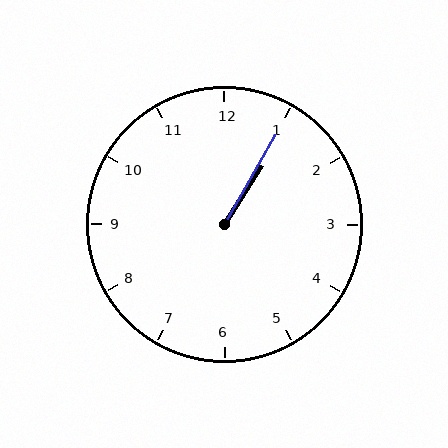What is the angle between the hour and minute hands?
Approximately 2 degrees.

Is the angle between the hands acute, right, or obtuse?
It is acute.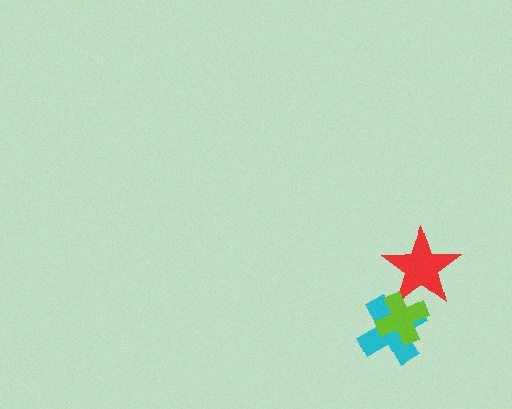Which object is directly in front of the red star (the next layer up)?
The cyan cross is directly in front of the red star.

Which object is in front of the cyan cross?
The lime cross is in front of the cyan cross.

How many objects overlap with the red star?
2 objects overlap with the red star.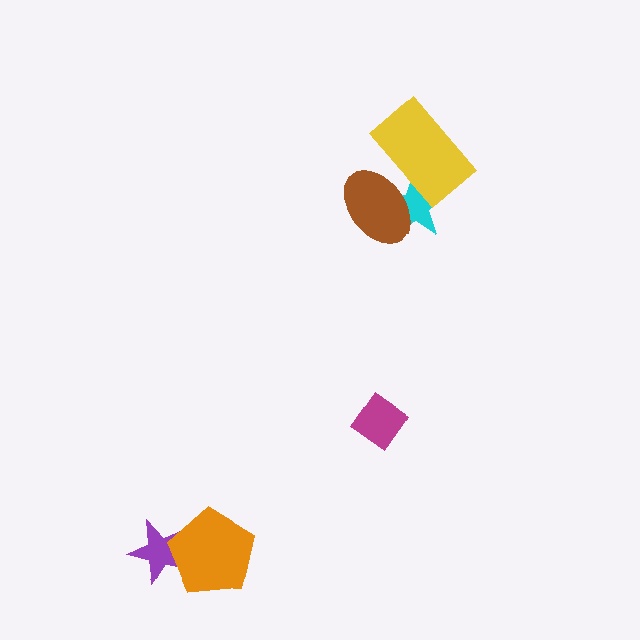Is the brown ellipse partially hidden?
Yes, it is partially covered by another shape.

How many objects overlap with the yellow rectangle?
2 objects overlap with the yellow rectangle.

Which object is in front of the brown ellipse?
The yellow rectangle is in front of the brown ellipse.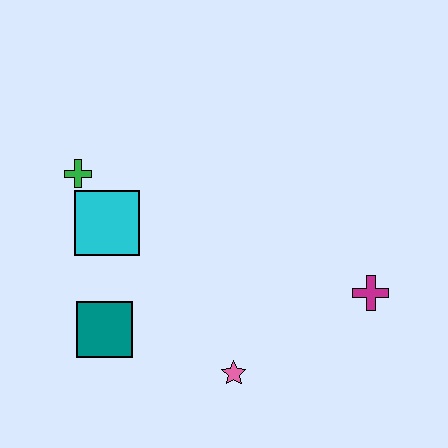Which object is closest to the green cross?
The cyan square is closest to the green cross.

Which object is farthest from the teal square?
The magenta cross is farthest from the teal square.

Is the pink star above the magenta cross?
No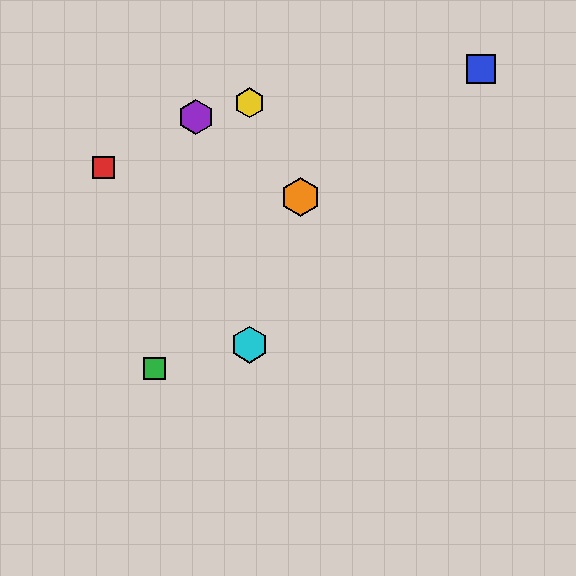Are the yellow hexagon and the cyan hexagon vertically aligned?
Yes, both are at x≈250.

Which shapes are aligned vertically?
The yellow hexagon, the cyan hexagon are aligned vertically.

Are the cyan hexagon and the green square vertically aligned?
No, the cyan hexagon is at x≈250 and the green square is at x≈155.